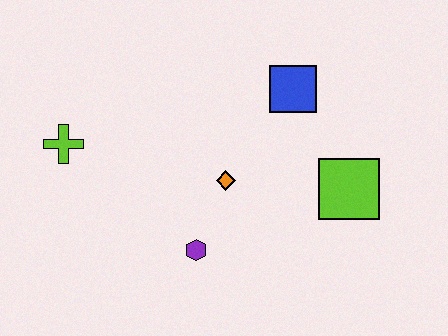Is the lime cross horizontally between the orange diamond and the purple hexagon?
No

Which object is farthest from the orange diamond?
The lime cross is farthest from the orange diamond.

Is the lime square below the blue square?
Yes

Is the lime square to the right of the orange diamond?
Yes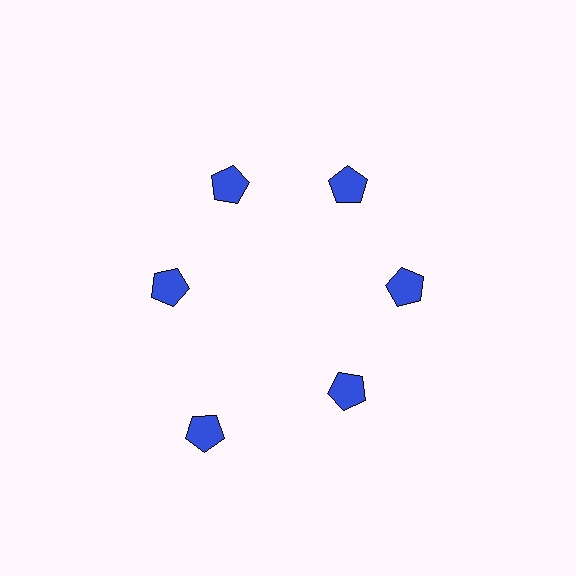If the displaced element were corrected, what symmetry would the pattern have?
It would have 6-fold rotational symmetry — the pattern would map onto itself every 60 degrees.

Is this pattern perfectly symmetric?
No. The 6 blue pentagons are arranged in a ring, but one element near the 7 o'clock position is pushed outward from the center, breaking the 6-fold rotational symmetry.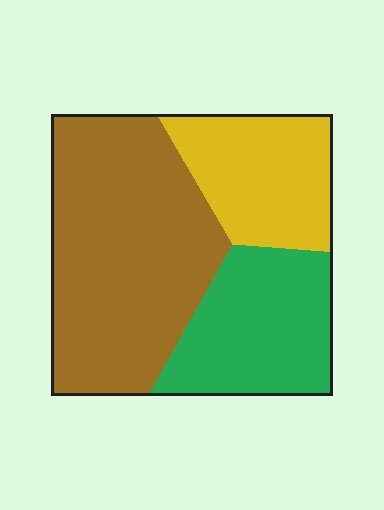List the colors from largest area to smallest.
From largest to smallest: brown, green, yellow.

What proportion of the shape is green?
Green covers 27% of the shape.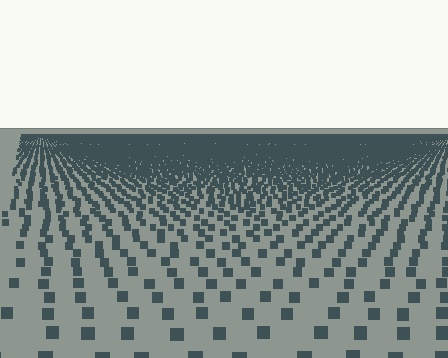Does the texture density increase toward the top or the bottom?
Density increases toward the top.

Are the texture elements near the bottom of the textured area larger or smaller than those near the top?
Larger. Near the bottom, elements are closer to the viewer and appear at a bigger on-screen size.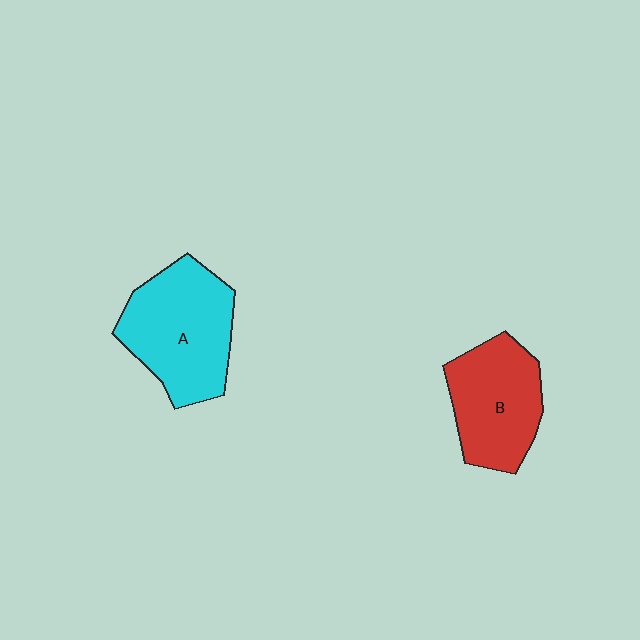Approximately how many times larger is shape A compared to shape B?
Approximately 1.2 times.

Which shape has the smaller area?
Shape B (red).